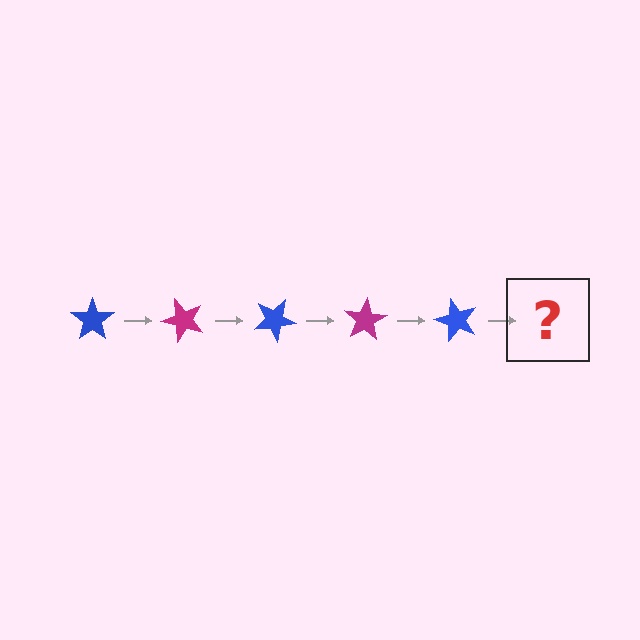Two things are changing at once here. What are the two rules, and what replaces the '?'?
The two rules are that it rotates 50 degrees each step and the color cycles through blue and magenta. The '?' should be a magenta star, rotated 250 degrees from the start.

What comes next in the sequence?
The next element should be a magenta star, rotated 250 degrees from the start.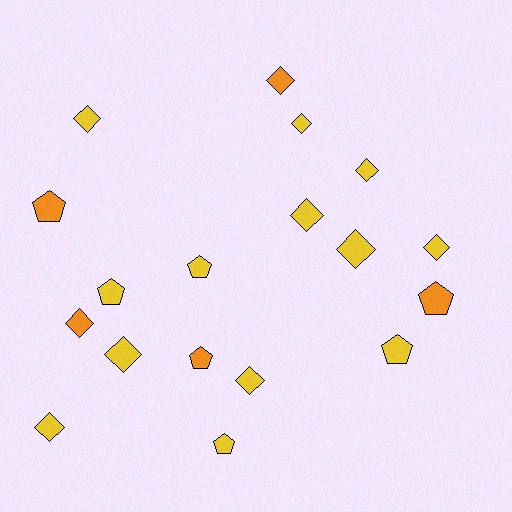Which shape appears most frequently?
Diamond, with 11 objects.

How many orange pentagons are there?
There are 3 orange pentagons.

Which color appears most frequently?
Yellow, with 13 objects.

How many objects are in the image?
There are 18 objects.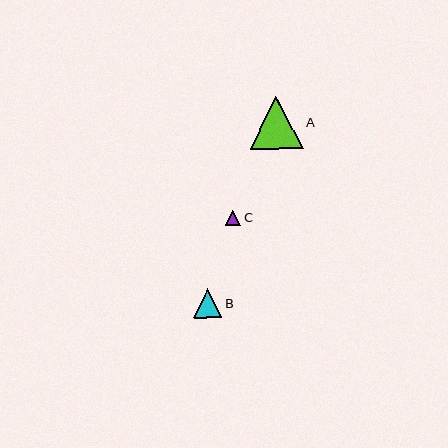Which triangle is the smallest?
Triangle C is the smallest with a size of approximately 16 pixels.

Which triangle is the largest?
Triangle A is the largest with a size of approximately 53 pixels.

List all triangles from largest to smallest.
From largest to smallest: A, B, C.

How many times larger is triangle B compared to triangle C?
Triangle B is approximately 1.8 times the size of triangle C.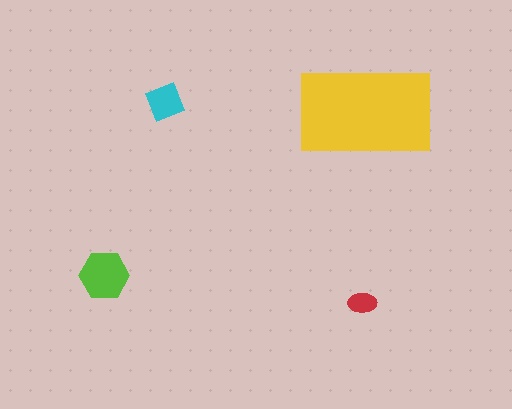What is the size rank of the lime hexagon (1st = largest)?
2nd.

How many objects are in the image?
There are 4 objects in the image.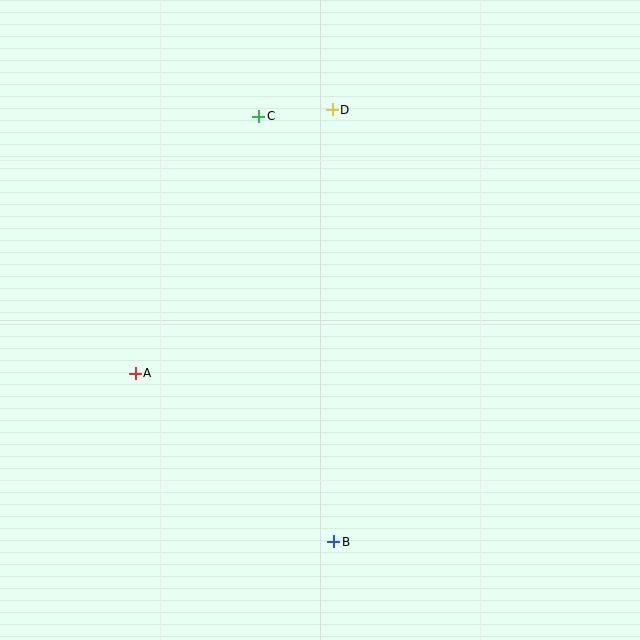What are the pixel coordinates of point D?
Point D is at (332, 110).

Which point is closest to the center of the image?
Point A at (135, 373) is closest to the center.